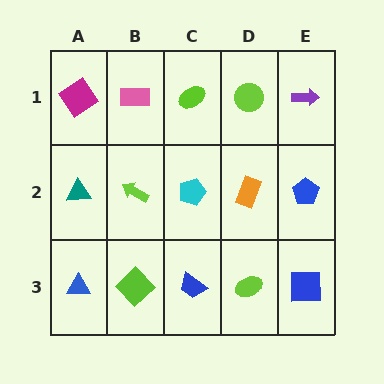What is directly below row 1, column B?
A lime arrow.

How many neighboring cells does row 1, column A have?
2.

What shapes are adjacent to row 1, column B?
A lime arrow (row 2, column B), a magenta diamond (row 1, column A), a lime ellipse (row 1, column C).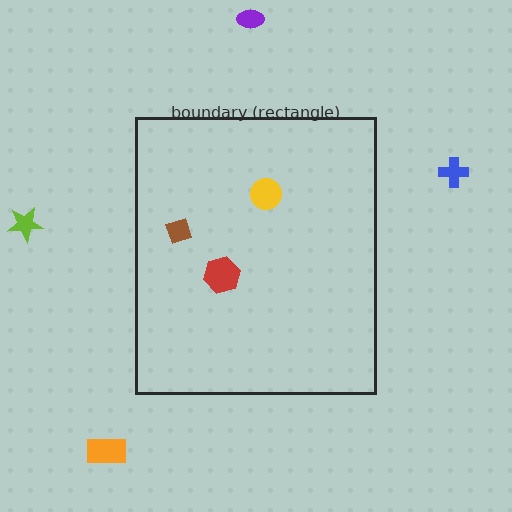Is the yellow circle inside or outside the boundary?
Inside.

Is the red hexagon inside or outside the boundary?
Inside.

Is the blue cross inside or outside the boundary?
Outside.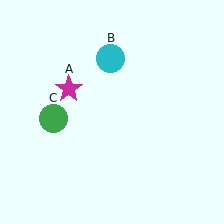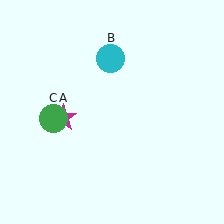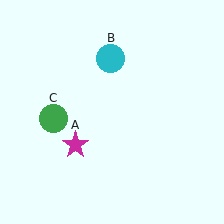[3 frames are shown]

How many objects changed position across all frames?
1 object changed position: magenta star (object A).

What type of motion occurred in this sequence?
The magenta star (object A) rotated counterclockwise around the center of the scene.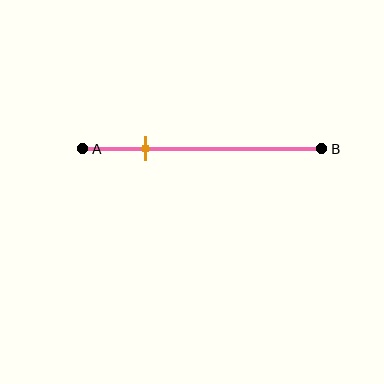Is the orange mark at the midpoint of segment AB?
No, the mark is at about 25% from A, not at the 50% midpoint.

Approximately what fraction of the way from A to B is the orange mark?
The orange mark is approximately 25% of the way from A to B.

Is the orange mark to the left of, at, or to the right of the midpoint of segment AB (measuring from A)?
The orange mark is to the left of the midpoint of segment AB.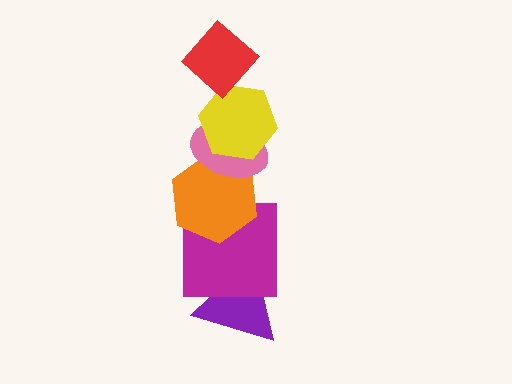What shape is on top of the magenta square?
The orange hexagon is on top of the magenta square.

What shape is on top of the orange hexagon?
The pink ellipse is on top of the orange hexagon.